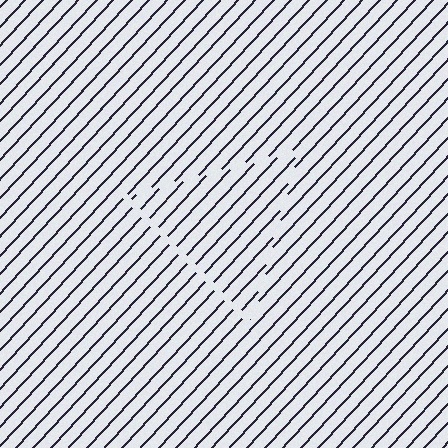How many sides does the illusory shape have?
3 sides — the line-ends trace a triangle.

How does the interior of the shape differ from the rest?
The interior of the shape contains the same grating, shifted by half a period — the contour is defined by the phase discontinuity where line-ends from the inner and outer gratings abut.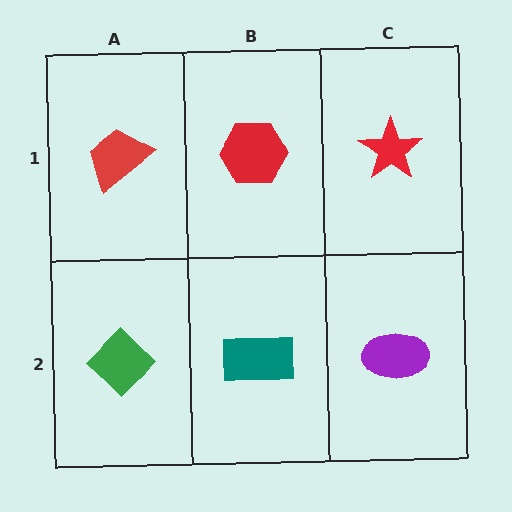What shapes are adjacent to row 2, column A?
A red trapezoid (row 1, column A), a teal rectangle (row 2, column B).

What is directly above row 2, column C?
A red star.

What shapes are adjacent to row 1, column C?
A purple ellipse (row 2, column C), a red hexagon (row 1, column B).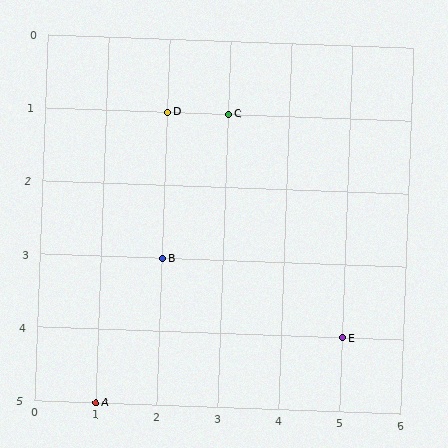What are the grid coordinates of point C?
Point C is at grid coordinates (3, 1).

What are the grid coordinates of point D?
Point D is at grid coordinates (2, 1).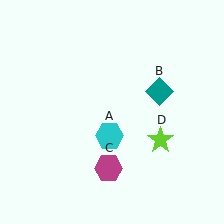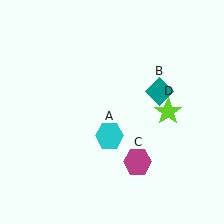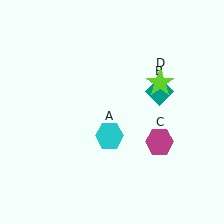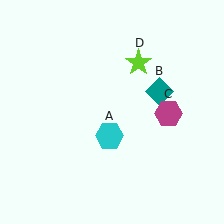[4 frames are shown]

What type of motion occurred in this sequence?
The magenta hexagon (object C), lime star (object D) rotated counterclockwise around the center of the scene.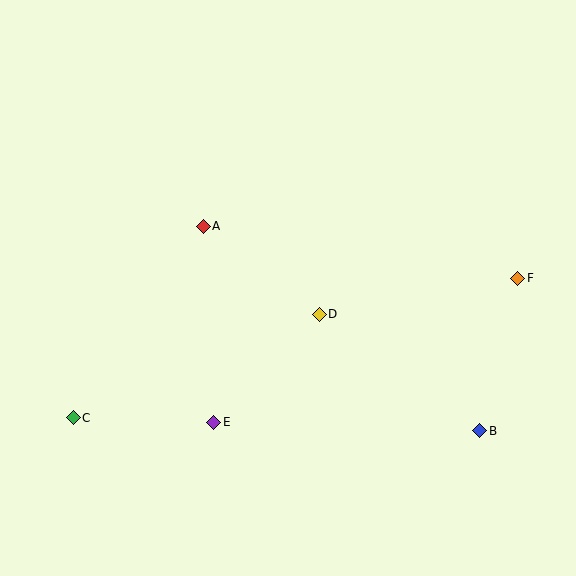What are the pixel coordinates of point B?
Point B is at (480, 431).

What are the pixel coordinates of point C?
Point C is at (73, 418).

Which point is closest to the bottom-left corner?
Point C is closest to the bottom-left corner.